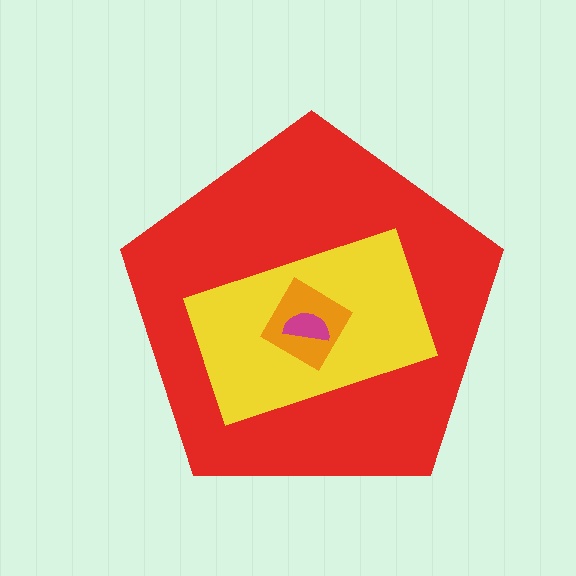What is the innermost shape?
The magenta semicircle.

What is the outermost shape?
The red pentagon.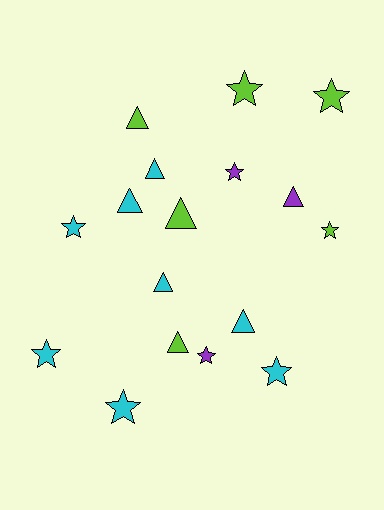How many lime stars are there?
There are 3 lime stars.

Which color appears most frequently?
Cyan, with 8 objects.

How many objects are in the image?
There are 17 objects.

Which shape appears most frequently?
Star, with 9 objects.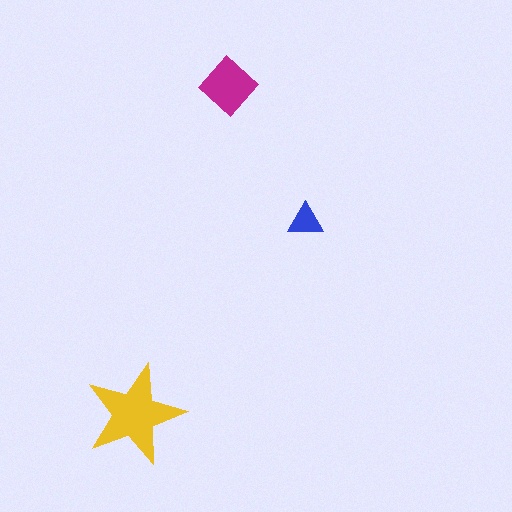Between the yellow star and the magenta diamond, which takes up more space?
The yellow star.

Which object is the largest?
The yellow star.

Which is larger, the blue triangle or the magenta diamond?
The magenta diamond.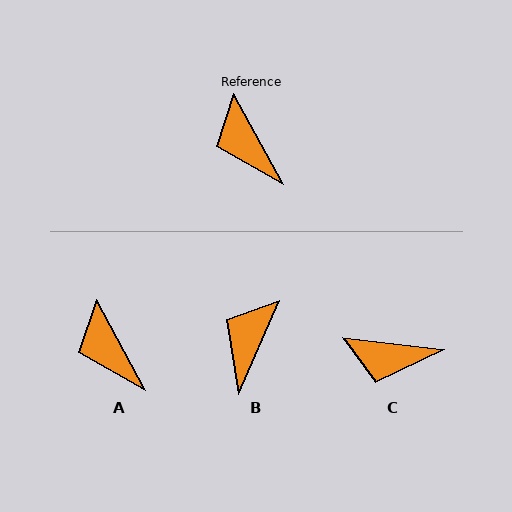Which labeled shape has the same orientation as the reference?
A.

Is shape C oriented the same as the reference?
No, it is off by about 54 degrees.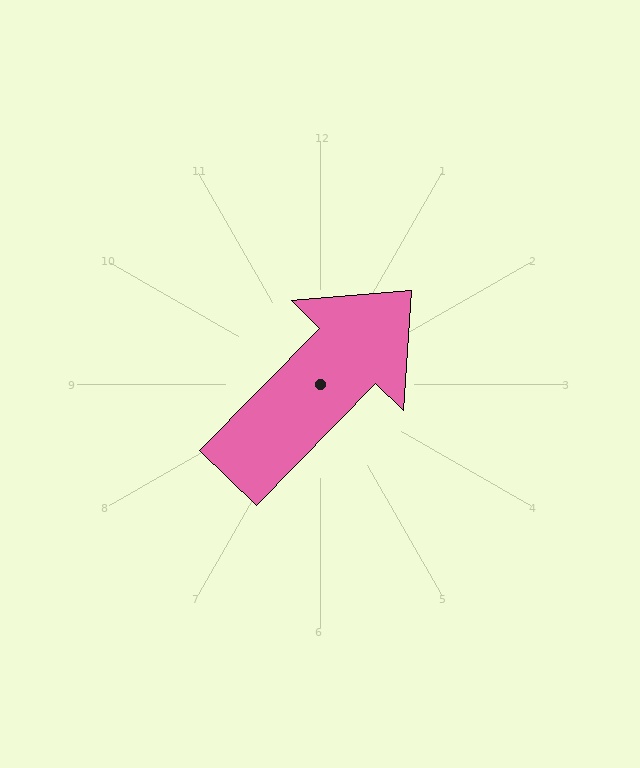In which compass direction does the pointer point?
Northeast.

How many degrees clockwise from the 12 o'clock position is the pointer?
Approximately 44 degrees.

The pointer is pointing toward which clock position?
Roughly 1 o'clock.